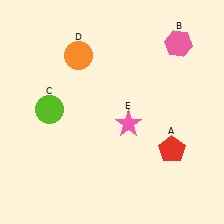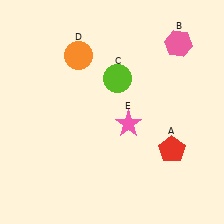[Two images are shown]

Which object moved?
The lime circle (C) moved right.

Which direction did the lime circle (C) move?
The lime circle (C) moved right.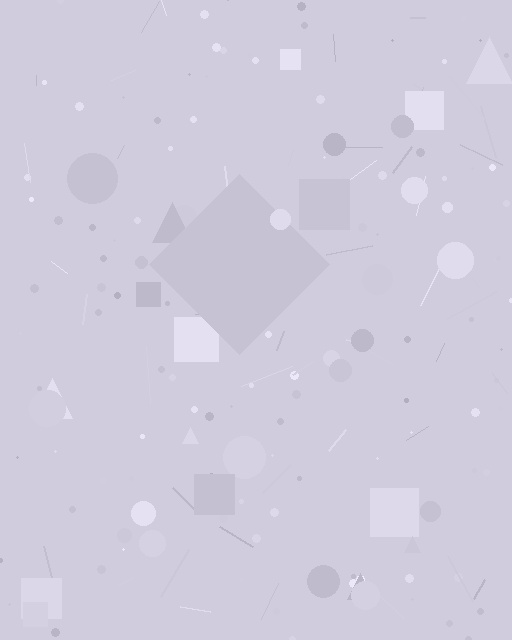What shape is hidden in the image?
A diamond is hidden in the image.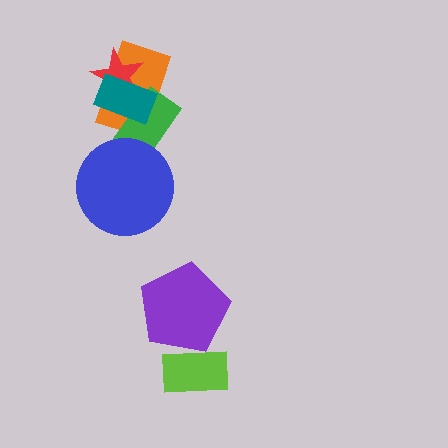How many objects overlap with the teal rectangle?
3 objects overlap with the teal rectangle.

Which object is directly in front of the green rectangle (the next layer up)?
The blue circle is directly in front of the green rectangle.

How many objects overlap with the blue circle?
1 object overlaps with the blue circle.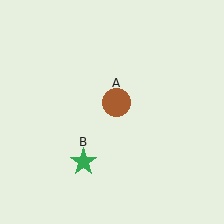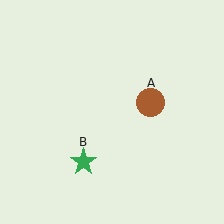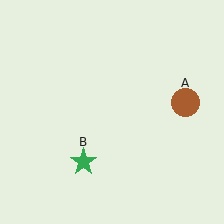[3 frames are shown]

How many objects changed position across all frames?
1 object changed position: brown circle (object A).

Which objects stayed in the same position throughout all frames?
Green star (object B) remained stationary.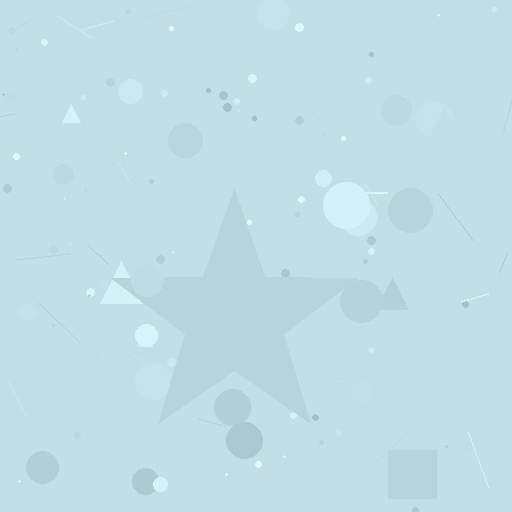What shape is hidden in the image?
A star is hidden in the image.